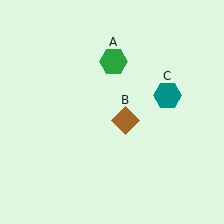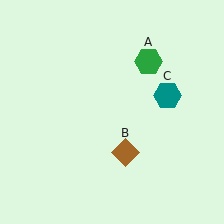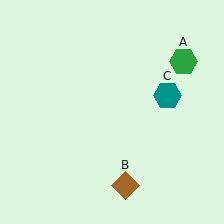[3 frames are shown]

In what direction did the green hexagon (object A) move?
The green hexagon (object A) moved right.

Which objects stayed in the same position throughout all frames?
Teal hexagon (object C) remained stationary.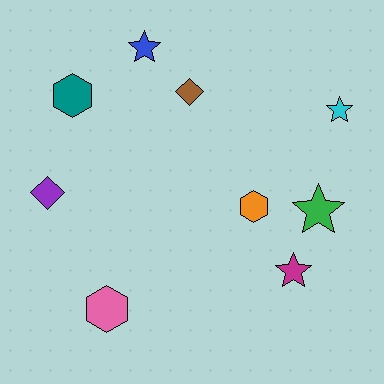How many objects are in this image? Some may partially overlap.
There are 9 objects.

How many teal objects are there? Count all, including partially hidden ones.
There is 1 teal object.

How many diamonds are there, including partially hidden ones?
There are 2 diamonds.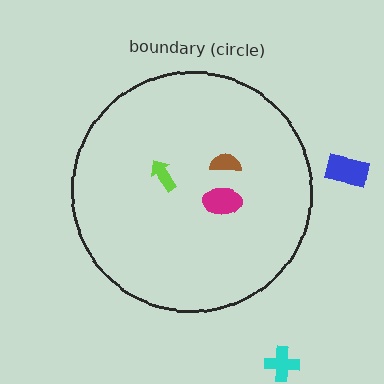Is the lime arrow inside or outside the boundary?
Inside.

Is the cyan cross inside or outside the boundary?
Outside.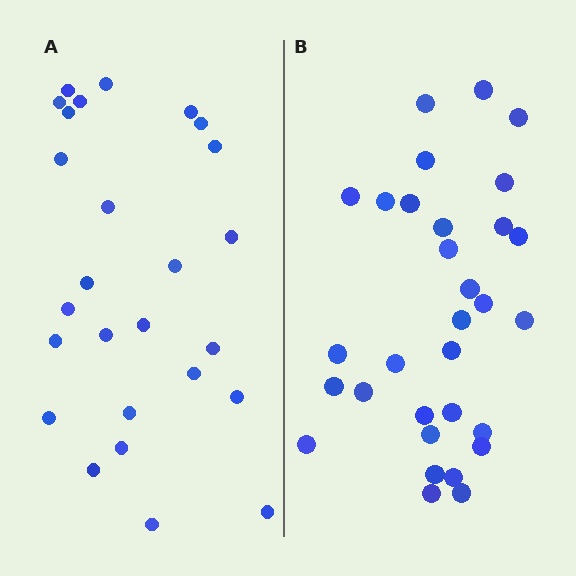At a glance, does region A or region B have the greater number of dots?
Region B (the right region) has more dots.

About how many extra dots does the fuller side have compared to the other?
Region B has about 5 more dots than region A.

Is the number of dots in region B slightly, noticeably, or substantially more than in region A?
Region B has only slightly more — the two regions are fairly close. The ratio is roughly 1.2 to 1.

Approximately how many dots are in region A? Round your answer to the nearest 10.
About 30 dots. (The exact count is 26, which rounds to 30.)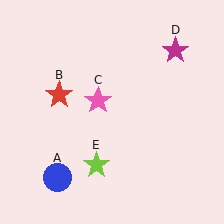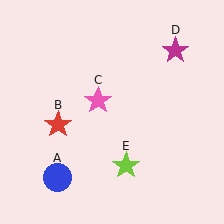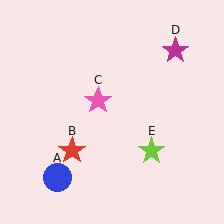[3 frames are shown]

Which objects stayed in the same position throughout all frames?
Blue circle (object A) and pink star (object C) and magenta star (object D) remained stationary.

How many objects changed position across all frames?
2 objects changed position: red star (object B), lime star (object E).